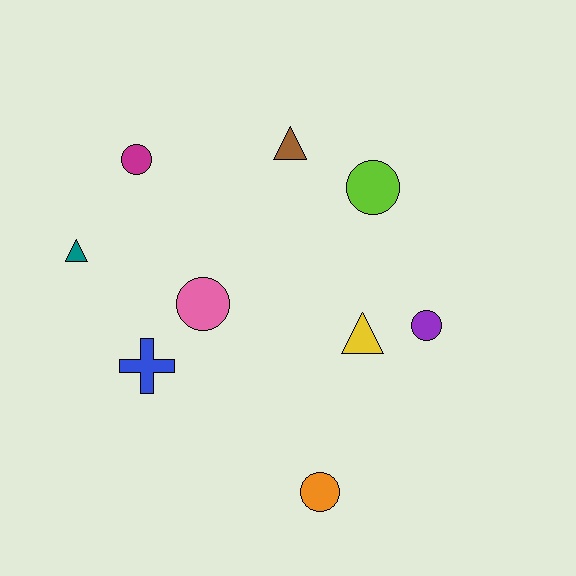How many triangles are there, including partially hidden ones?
There are 3 triangles.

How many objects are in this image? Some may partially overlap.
There are 9 objects.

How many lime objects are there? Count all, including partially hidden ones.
There is 1 lime object.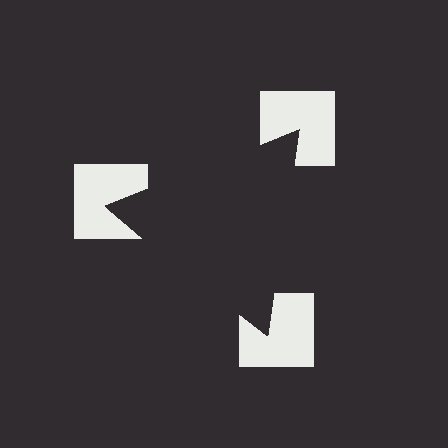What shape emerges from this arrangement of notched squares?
An illusory triangle — its edges are inferred from the aligned wedge cuts in the notched squares, not physically drawn.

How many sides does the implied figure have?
3 sides.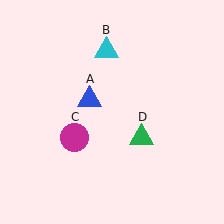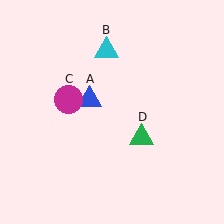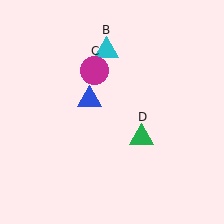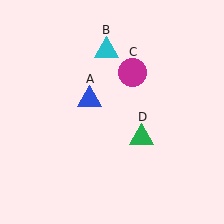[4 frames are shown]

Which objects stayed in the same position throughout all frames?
Blue triangle (object A) and cyan triangle (object B) and green triangle (object D) remained stationary.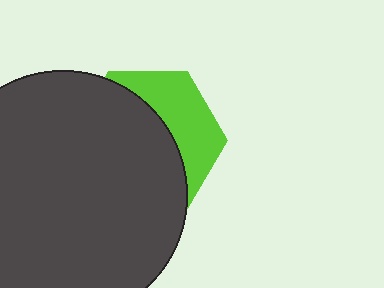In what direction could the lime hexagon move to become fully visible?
The lime hexagon could move right. That would shift it out from behind the dark gray circle entirely.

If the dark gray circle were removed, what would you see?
You would see the complete lime hexagon.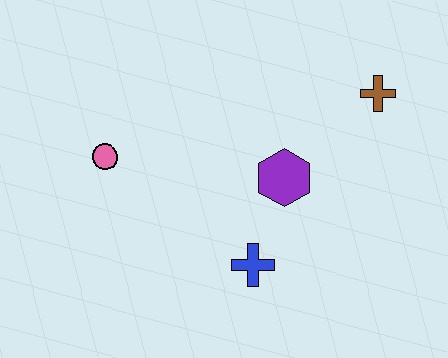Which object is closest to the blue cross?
The purple hexagon is closest to the blue cross.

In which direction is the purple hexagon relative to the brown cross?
The purple hexagon is to the left of the brown cross.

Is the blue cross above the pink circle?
No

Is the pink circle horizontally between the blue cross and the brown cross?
No